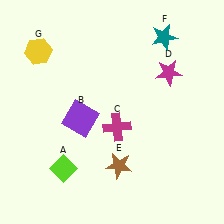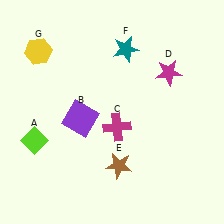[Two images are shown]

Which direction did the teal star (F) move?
The teal star (F) moved left.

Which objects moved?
The objects that moved are: the lime diamond (A), the teal star (F).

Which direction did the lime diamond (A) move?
The lime diamond (A) moved left.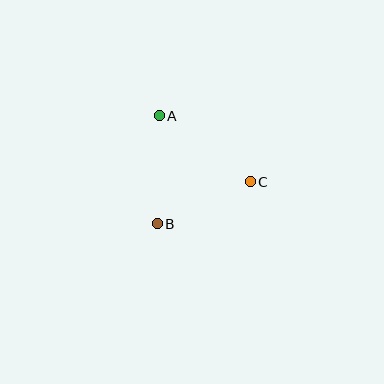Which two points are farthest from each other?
Points A and C are farthest from each other.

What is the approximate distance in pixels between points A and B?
The distance between A and B is approximately 108 pixels.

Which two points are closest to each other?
Points B and C are closest to each other.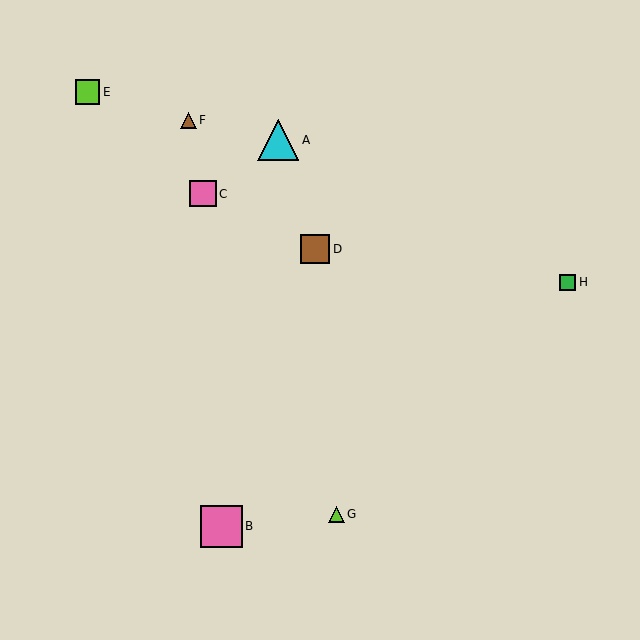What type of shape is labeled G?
Shape G is a lime triangle.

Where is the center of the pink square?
The center of the pink square is at (203, 194).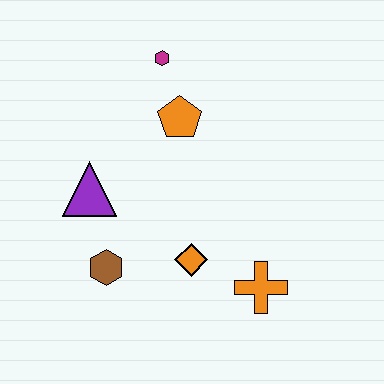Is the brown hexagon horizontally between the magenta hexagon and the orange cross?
No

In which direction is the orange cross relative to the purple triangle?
The orange cross is to the right of the purple triangle.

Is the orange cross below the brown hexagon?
Yes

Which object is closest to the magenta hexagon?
The orange pentagon is closest to the magenta hexagon.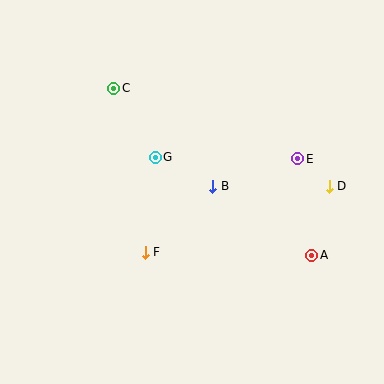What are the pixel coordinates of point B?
Point B is at (213, 186).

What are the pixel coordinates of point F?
Point F is at (145, 252).